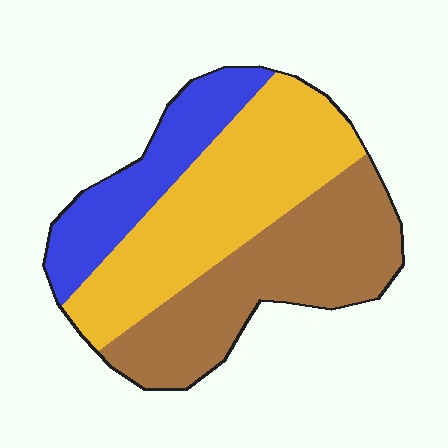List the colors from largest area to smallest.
From largest to smallest: yellow, brown, blue.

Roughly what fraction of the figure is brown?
Brown covers roughly 40% of the figure.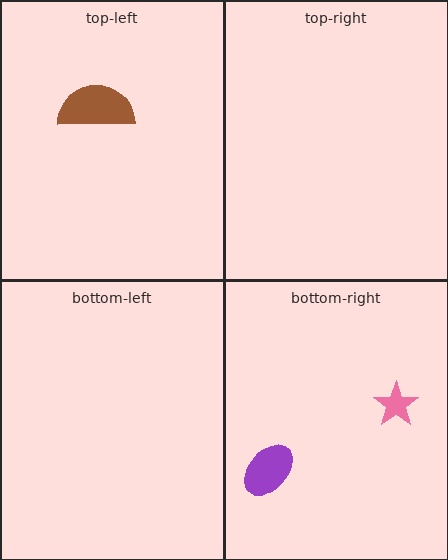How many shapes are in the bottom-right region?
2.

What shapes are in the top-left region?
The brown semicircle.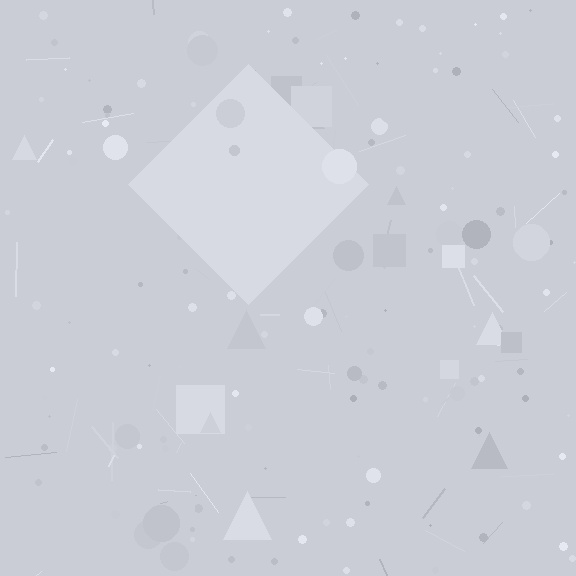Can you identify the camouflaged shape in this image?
The camouflaged shape is a diamond.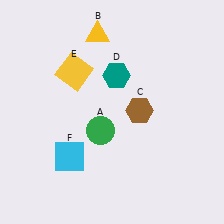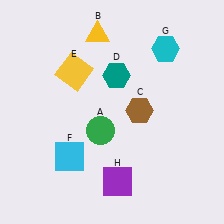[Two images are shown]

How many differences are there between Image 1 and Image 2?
There are 2 differences between the two images.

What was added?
A cyan hexagon (G), a purple square (H) were added in Image 2.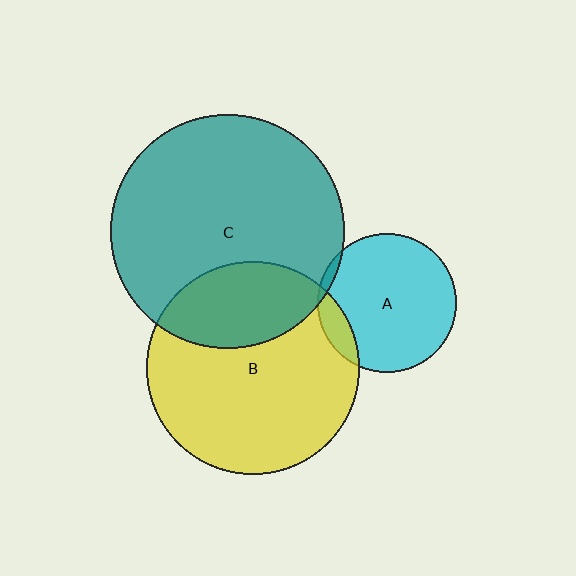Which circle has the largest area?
Circle C (teal).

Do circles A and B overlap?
Yes.